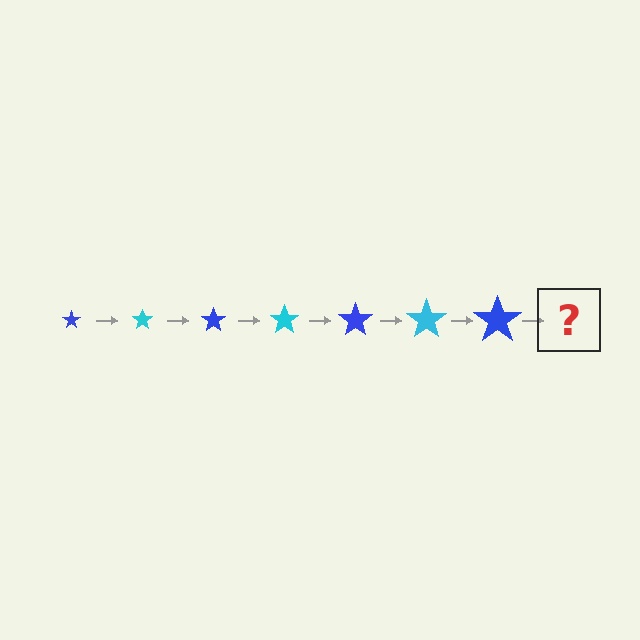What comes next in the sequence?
The next element should be a cyan star, larger than the previous one.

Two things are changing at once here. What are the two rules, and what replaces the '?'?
The two rules are that the star grows larger each step and the color cycles through blue and cyan. The '?' should be a cyan star, larger than the previous one.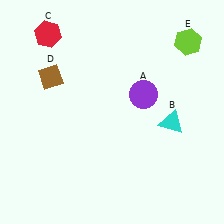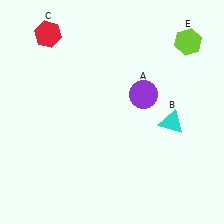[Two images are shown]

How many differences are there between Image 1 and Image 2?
There is 1 difference between the two images.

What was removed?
The brown diamond (D) was removed in Image 2.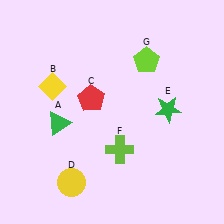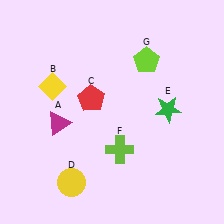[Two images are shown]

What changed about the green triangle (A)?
In Image 1, A is green. In Image 2, it changed to magenta.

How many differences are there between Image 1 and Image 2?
There is 1 difference between the two images.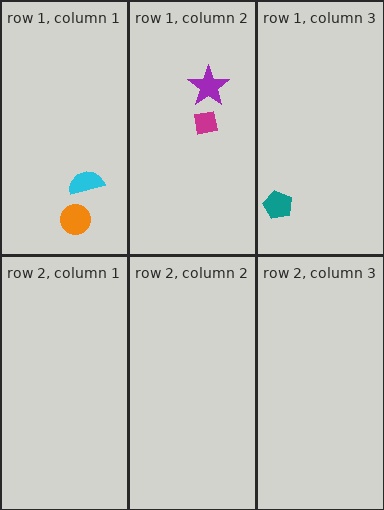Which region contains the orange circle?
The row 1, column 1 region.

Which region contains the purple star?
The row 1, column 2 region.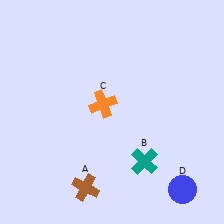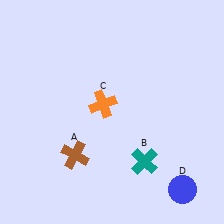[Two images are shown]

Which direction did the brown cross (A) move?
The brown cross (A) moved up.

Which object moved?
The brown cross (A) moved up.